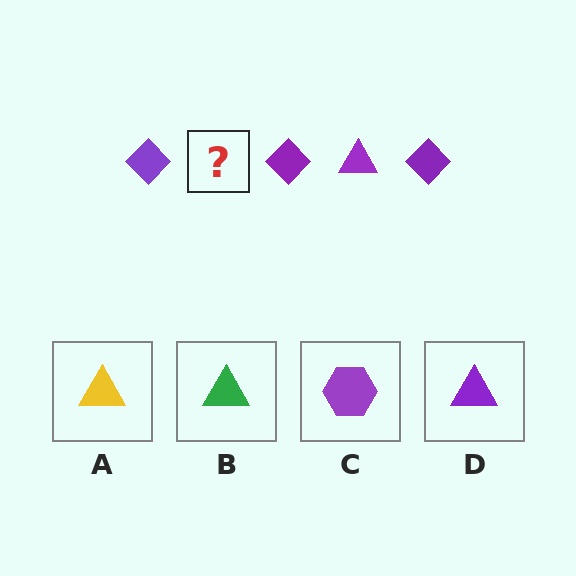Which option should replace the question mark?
Option D.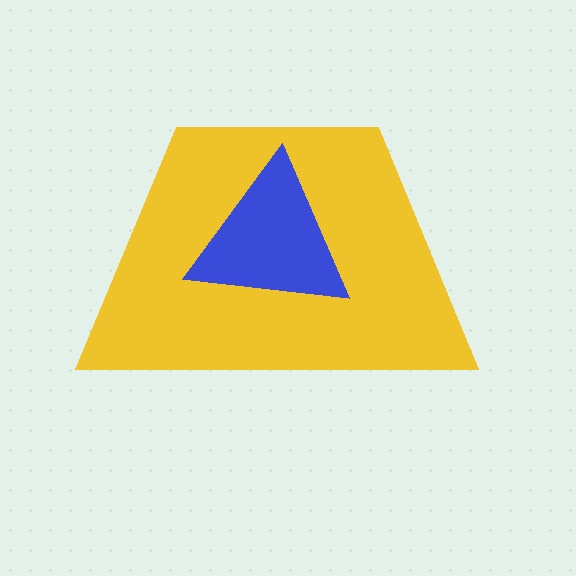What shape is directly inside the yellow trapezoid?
The blue triangle.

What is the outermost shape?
The yellow trapezoid.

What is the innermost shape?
The blue triangle.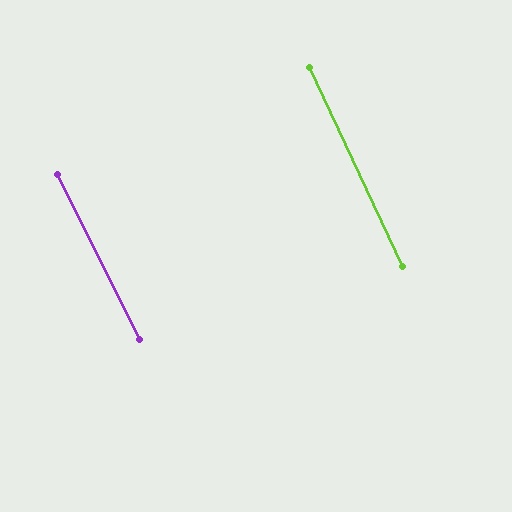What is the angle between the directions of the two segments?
Approximately 1 degree.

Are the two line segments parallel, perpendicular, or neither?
Parallel — their directions differ by only 1.5°.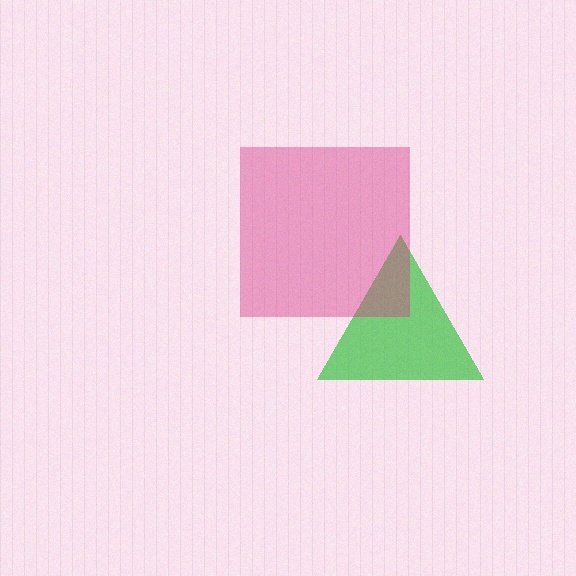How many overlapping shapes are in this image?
There are 2 overlapping shapes in the image.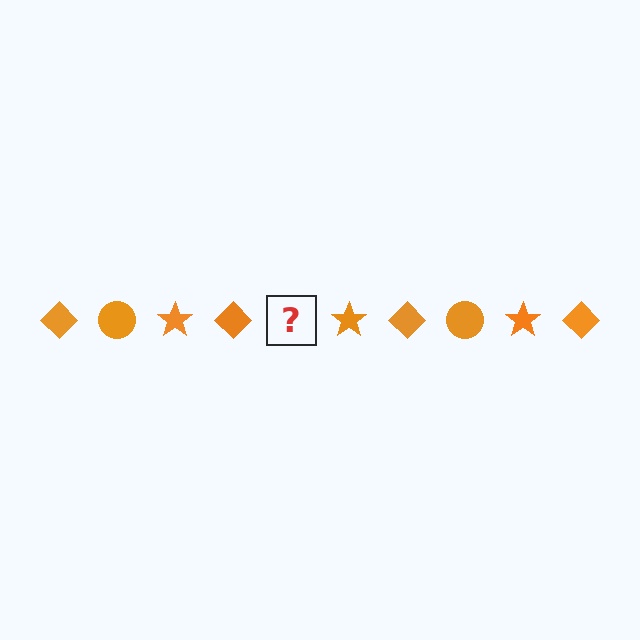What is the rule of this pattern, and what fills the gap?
The rule is that the pattern cycles through diamond, circle, star shapes in orange. The gap should be filled with an orange circle.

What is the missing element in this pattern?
The missing element is an orange circle.